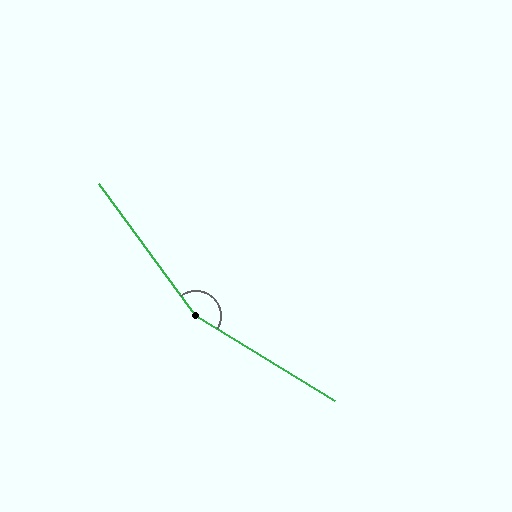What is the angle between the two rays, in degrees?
Approximately 158 degrees.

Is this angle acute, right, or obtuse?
It is obtuse.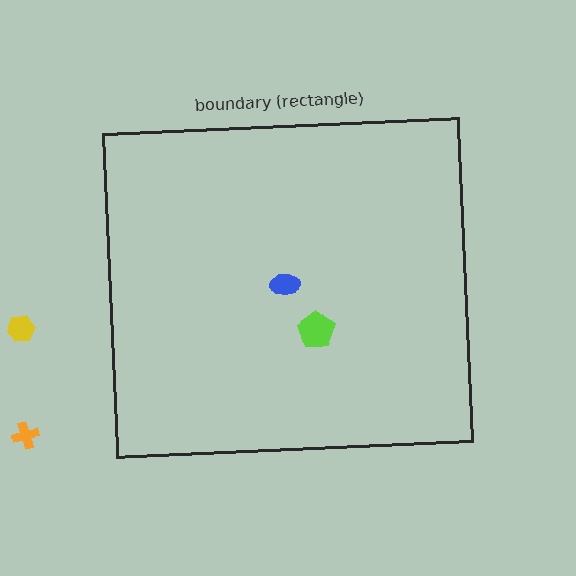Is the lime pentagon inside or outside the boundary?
Inside.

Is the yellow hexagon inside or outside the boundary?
Outside.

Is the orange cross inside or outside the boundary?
Outside.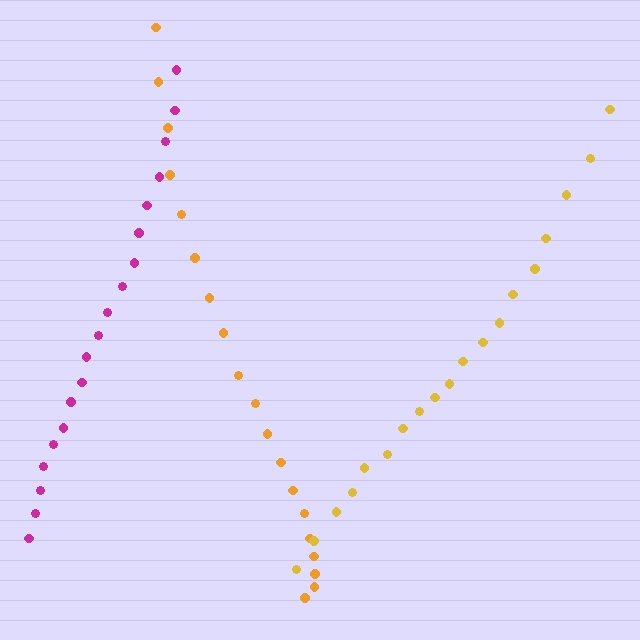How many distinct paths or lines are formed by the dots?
There are 3 distinct paths.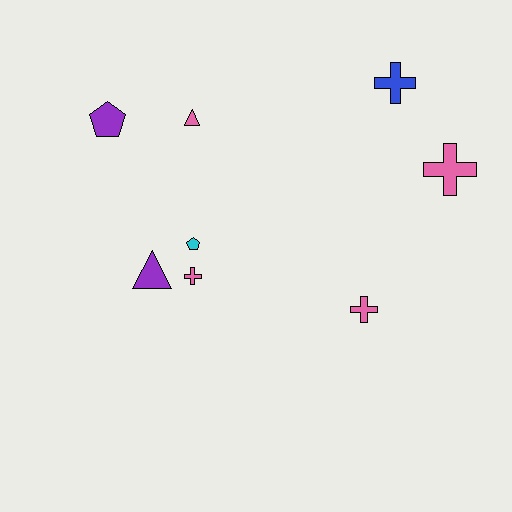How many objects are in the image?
There are 8 objects.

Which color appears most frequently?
Pink, with 4 objects.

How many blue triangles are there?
There are no blue triangles.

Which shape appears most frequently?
Cross, with 4 objects.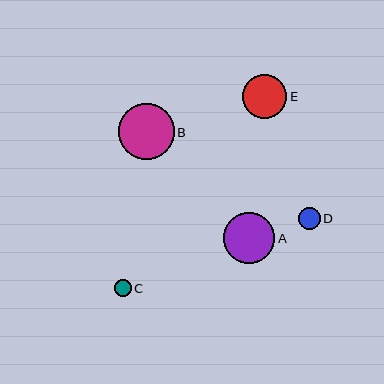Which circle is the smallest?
Circle C is the smallest with a size of approximately 17 pixels.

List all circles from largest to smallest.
From largest to smallest: B, A, E, D, C.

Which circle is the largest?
Circle B is the largest with a size of approximately 56 pixels.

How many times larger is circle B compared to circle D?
Circle B is approximately 2.6 times the size of circle D.